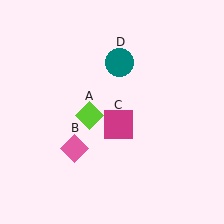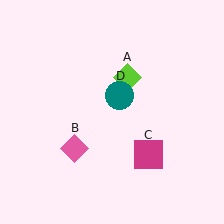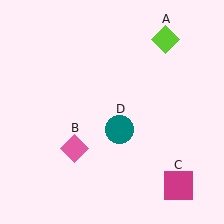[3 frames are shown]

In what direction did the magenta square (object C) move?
The magenta square (object C) moved down and to the right.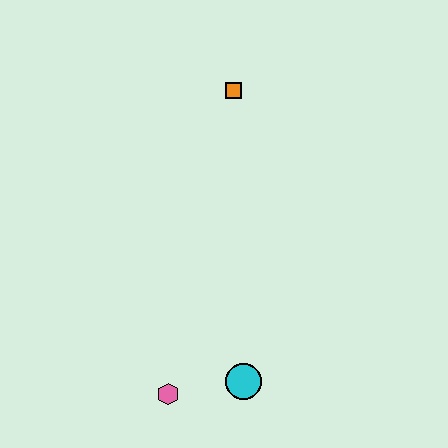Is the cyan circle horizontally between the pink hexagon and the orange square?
No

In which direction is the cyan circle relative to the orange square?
The cyan circle is below the orange square.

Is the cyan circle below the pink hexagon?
No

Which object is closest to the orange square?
The cyan circle is closest to the orange square.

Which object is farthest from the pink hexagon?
The orange square is farthest from the pink hexagon.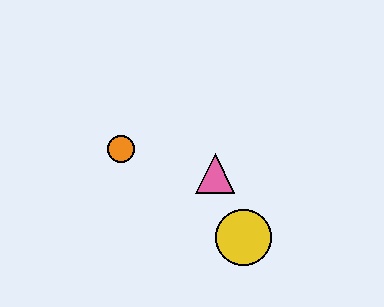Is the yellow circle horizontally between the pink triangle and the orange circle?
No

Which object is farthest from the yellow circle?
The orange circle is farthest from the yellow circle.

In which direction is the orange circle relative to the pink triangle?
The orange circle is to the left of the pink triangle.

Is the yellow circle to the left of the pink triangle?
No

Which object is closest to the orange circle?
The pink triangle is closest to the orange circle.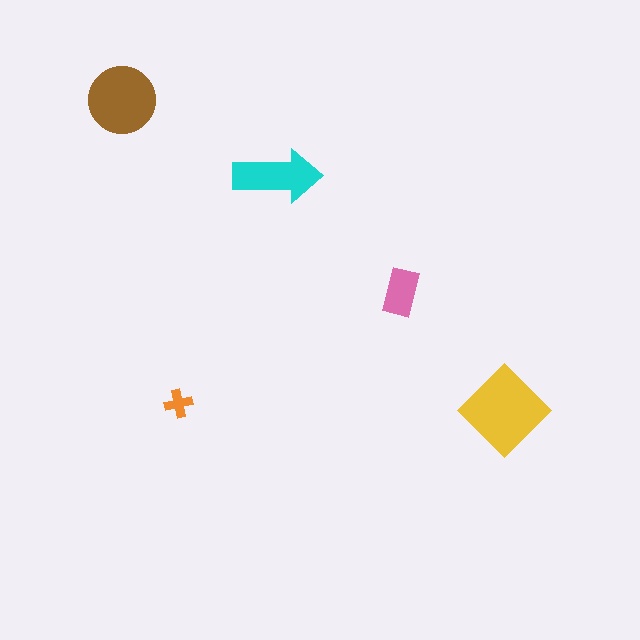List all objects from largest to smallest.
The yellow diamond, the brown circle, the cyan arrow, the pink rectangle, the orange cross.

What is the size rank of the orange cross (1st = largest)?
5th.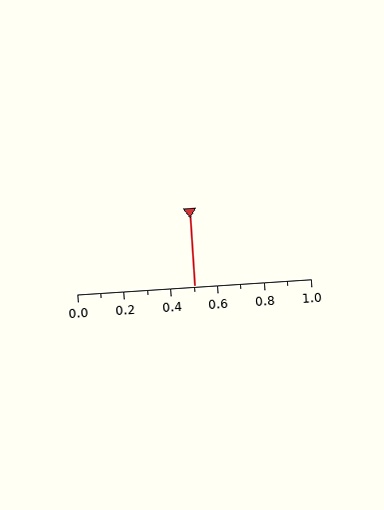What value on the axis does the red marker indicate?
The marker indicates approximately 0.5.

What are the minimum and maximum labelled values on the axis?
The axis runs from 0.0 to 1.0.